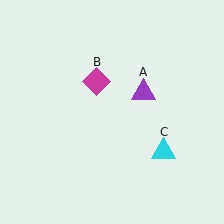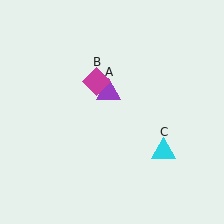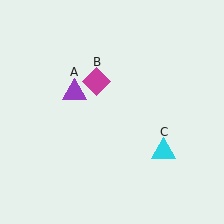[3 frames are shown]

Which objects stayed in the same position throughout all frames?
Magenta diamond (object B) and cyan triangle (object C) remained stationary.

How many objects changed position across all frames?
1 object changed position: purple triangle (object A).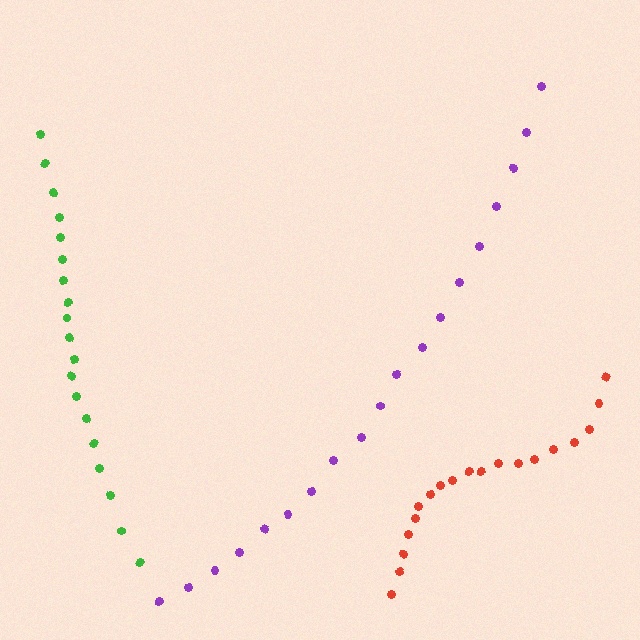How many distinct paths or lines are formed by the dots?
There are 3 distinct paths.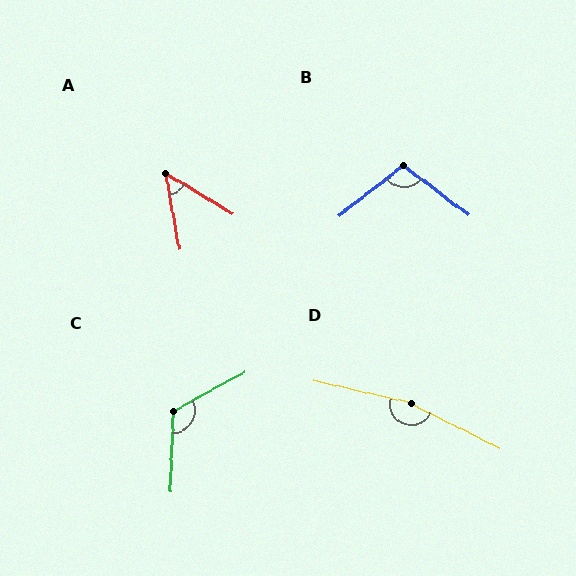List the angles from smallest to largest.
A (48°), B (105°), C (120°), D (167°).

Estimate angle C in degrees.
Approximately 120 degrees.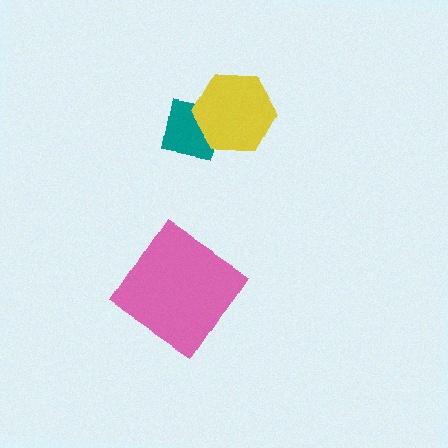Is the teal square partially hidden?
Yes, it is partially covered by another shape.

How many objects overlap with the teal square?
1 object overlaps with the teal square.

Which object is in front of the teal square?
The yellow hexagon is in front of the teal square.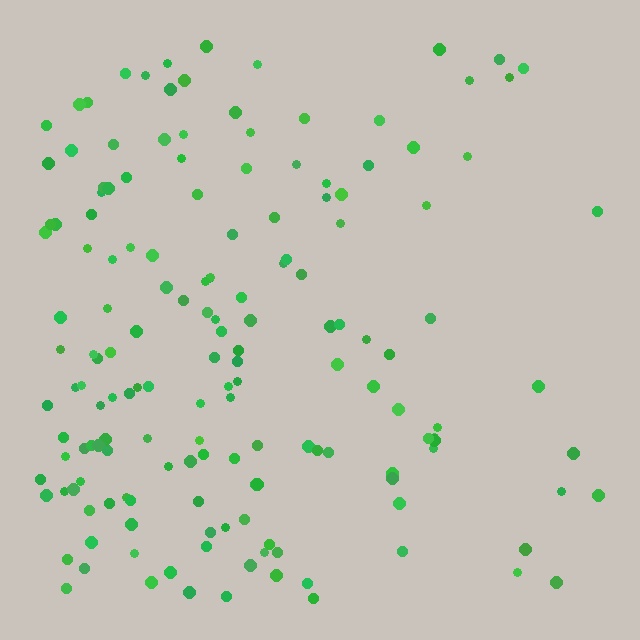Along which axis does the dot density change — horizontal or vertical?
Horizontal.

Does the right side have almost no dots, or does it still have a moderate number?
Still a moderate number, just noticeably fewer than the left.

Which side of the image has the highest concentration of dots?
The left.